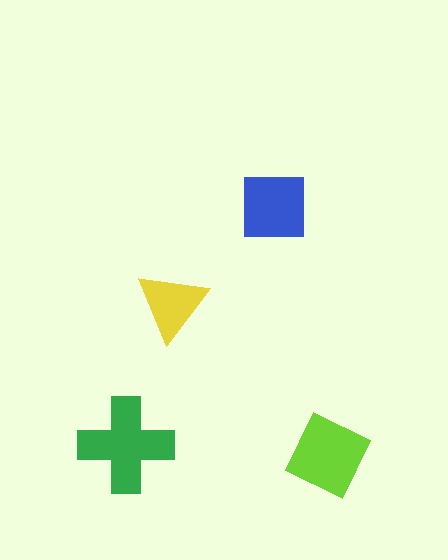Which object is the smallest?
The yellow triangle.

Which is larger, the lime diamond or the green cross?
The green cross.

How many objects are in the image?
There are 4 objects in the image.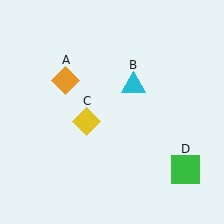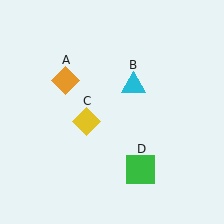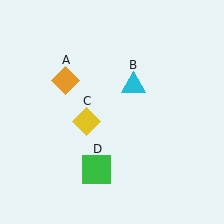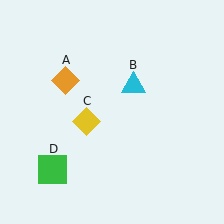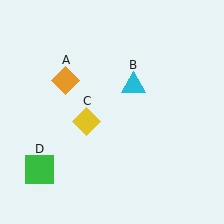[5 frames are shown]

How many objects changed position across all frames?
1 object changed position: green square (object D).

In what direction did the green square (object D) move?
The green square (object D) moved left.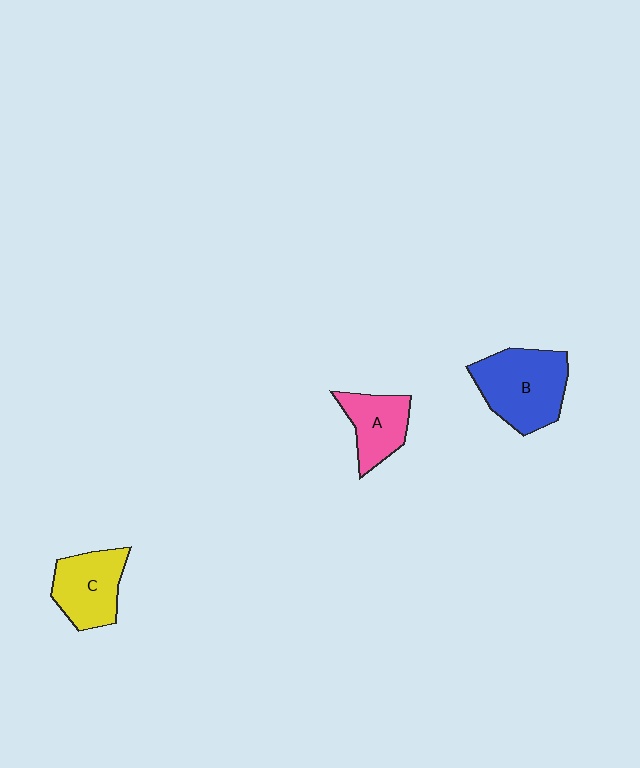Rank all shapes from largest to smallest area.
From largest to smallest: B (blue), C (yellow), A (pink).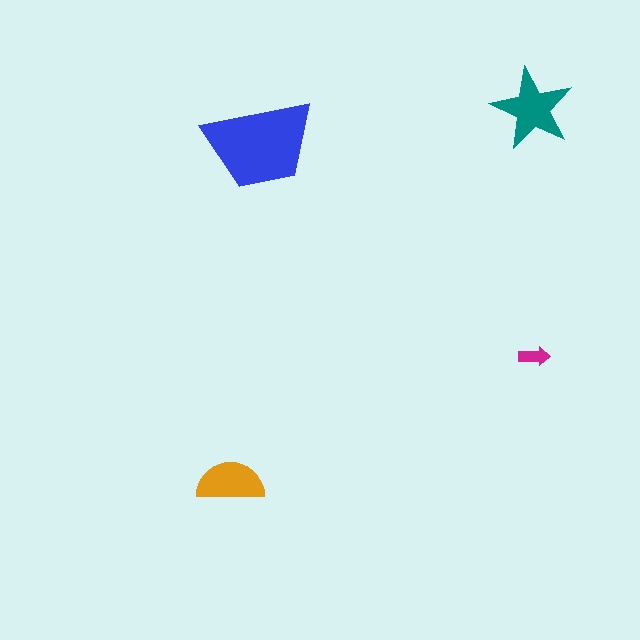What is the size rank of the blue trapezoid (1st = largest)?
1st.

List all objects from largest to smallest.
The blue trapezoid, the teal star, the orange semicircle, the magenta arrow.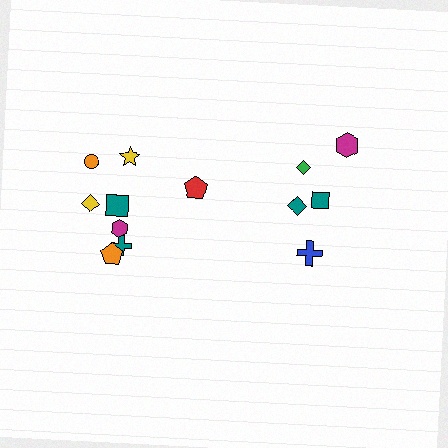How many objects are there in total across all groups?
There are 13 objects.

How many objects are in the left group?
There are 8 objects.